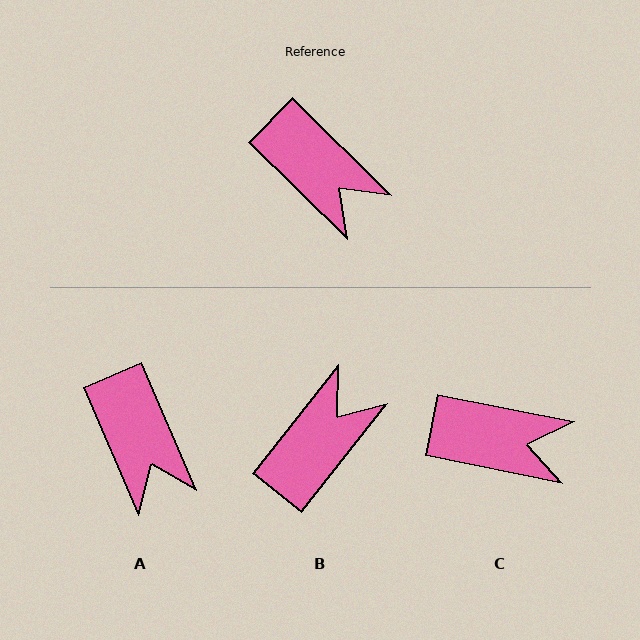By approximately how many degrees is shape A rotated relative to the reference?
Approximately 22 degrees clockwise.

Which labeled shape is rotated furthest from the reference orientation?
B, about 96 degrees away.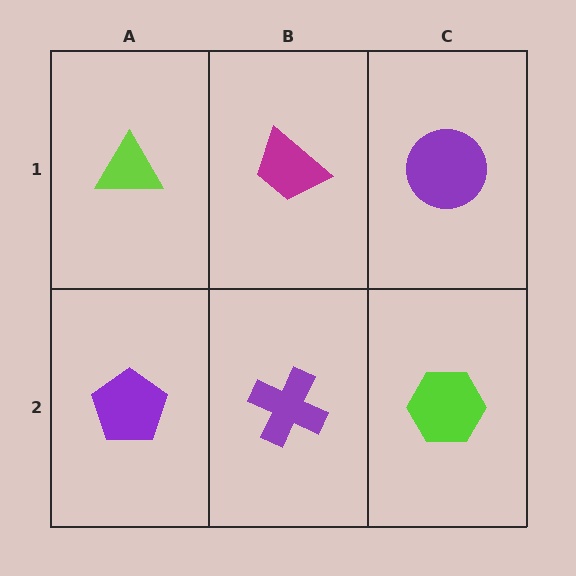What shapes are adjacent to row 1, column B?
A purple cross (row 2, column B), a lime triangle (row 1, column A), a purple circle (row 1, column C).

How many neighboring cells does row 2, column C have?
2.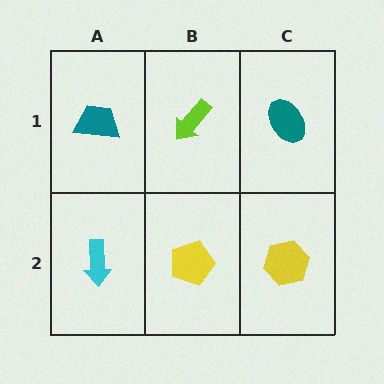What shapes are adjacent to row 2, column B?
A lime arrow (row 1, column B), a cyan arrow (row 2, column A), a yellow hexagon (row 2, column C).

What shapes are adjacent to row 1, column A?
A cyan arrow (row 2, column A), a lime arrow (row 1, column B).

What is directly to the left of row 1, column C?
A lime arrow.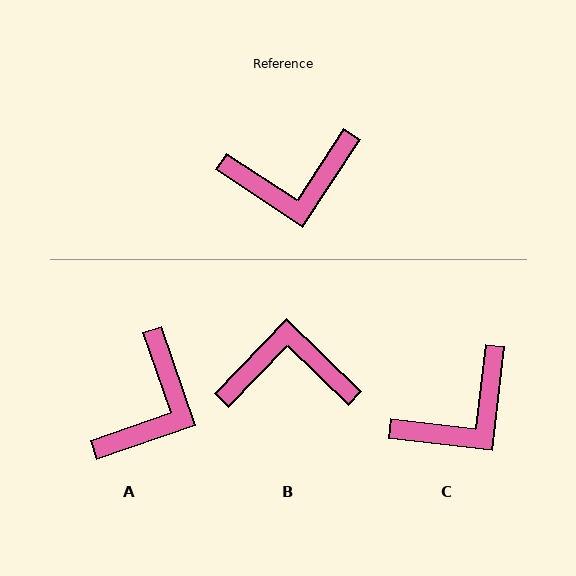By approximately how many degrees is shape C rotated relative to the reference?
Approximately 27 degrees counter-clockwise.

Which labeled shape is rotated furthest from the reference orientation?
B, about 169 degrees away.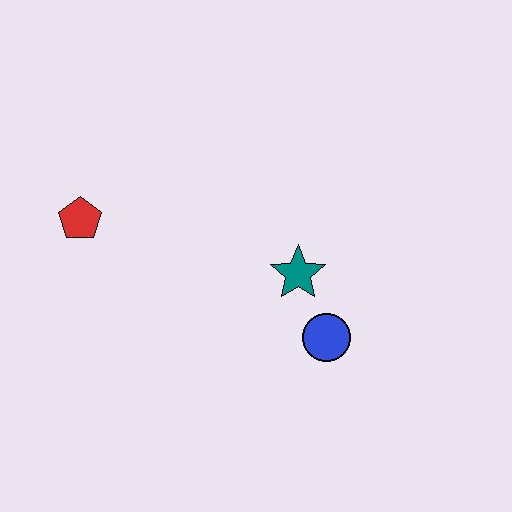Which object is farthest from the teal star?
The red pentagon is farthest from the teal star.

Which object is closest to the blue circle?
The teal star is closest to the blue circle.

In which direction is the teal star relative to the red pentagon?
The teal star is to the right of the red pentagon.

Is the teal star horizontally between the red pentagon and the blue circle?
Yes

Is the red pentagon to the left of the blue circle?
Yes